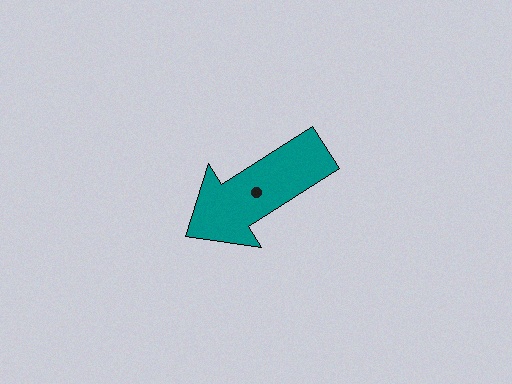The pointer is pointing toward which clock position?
Roughly 8 o'clock.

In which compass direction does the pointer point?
Southwest.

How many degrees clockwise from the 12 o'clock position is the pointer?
Approximately 237 degrees.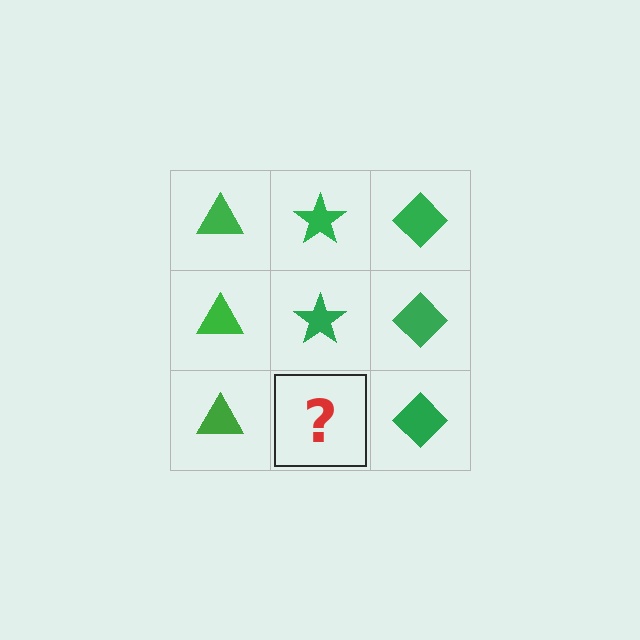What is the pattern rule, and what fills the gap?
The rule is that each column has a consistent shape. The gap should be filled with a green star.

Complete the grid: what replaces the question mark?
The question mark should be replaced with a green star.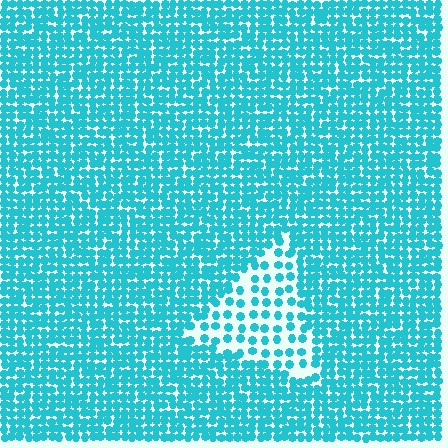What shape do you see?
I see a triangle.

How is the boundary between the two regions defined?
The boundary is defined by a change in element density (approximately 2.4x ratio). All elements are the same color, size, and shape.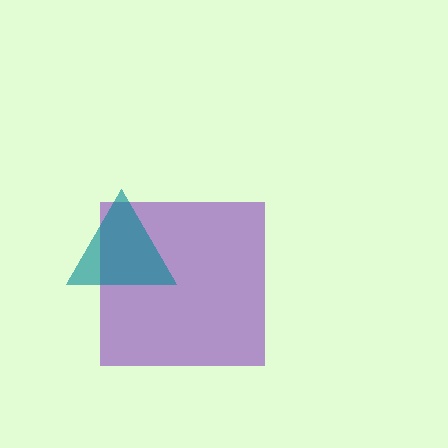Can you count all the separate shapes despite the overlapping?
Yes, there are 2 separate shapes.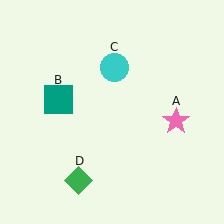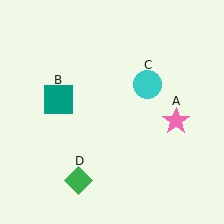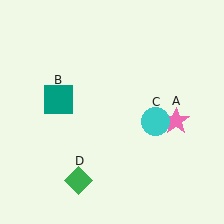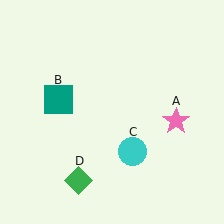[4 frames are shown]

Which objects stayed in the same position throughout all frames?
Pink star (object A) and teal square (object B) and green diamond (object D) remained stationary.